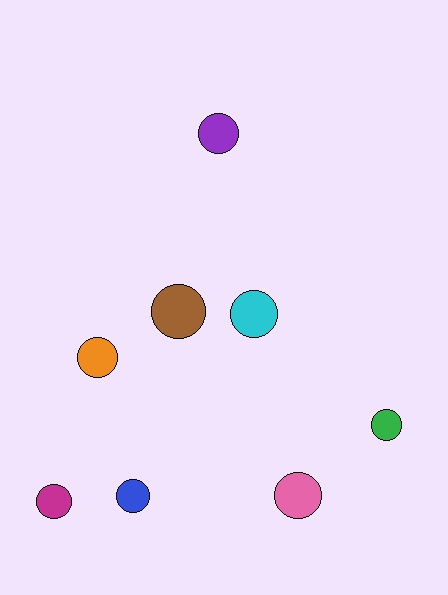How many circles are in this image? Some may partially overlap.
There are 8 circles.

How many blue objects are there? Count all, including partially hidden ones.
There is 1 blue object.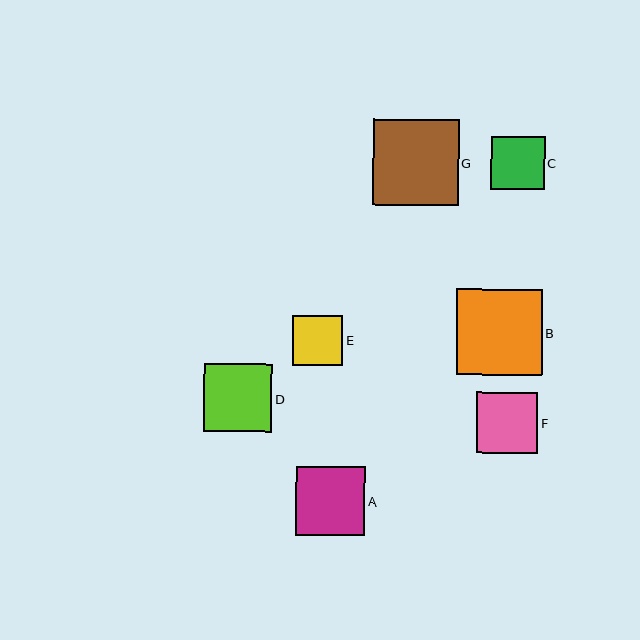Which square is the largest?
Square B is the largest with a size of approximately 86 pixels.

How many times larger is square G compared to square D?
Square G is approximately 1.2 times the size of square D.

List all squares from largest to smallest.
From largest to smallest: B, G, A, D, F, C, E.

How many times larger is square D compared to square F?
Square D is approximately 1.1 times the size of square F.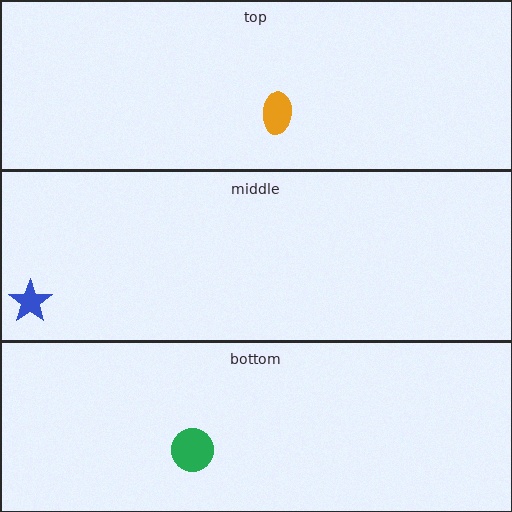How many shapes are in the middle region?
1.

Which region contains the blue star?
The middle region.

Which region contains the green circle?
The bottom region.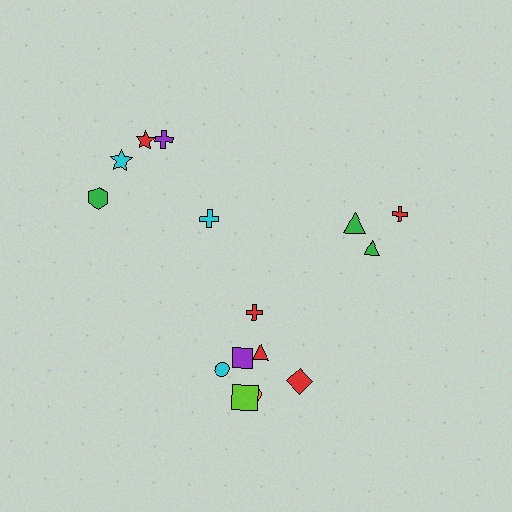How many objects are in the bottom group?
There are 7 objects.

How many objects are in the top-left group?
There are 5 objects.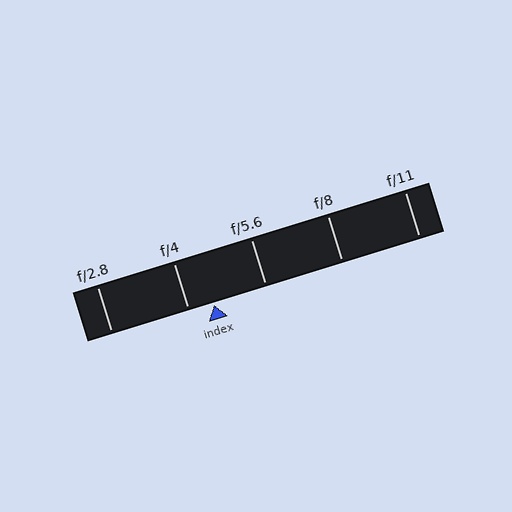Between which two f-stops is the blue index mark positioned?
The index mark is between f/4 and f/5.6.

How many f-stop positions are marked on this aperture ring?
There are 5 f-stop positions marked.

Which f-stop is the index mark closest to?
The index mark is closest to f/4.